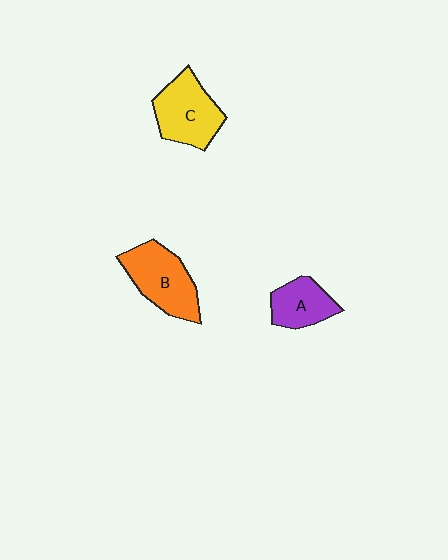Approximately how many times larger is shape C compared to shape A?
Approximately 1.4 times.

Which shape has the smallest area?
Shape A (purple).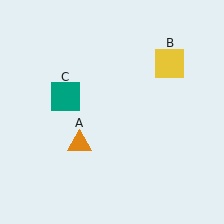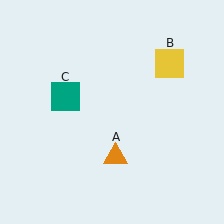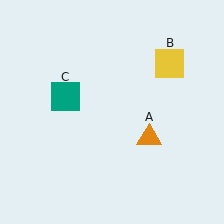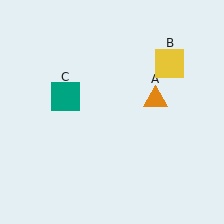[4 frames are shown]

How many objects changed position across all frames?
1 object changed position: orange triangle (object A).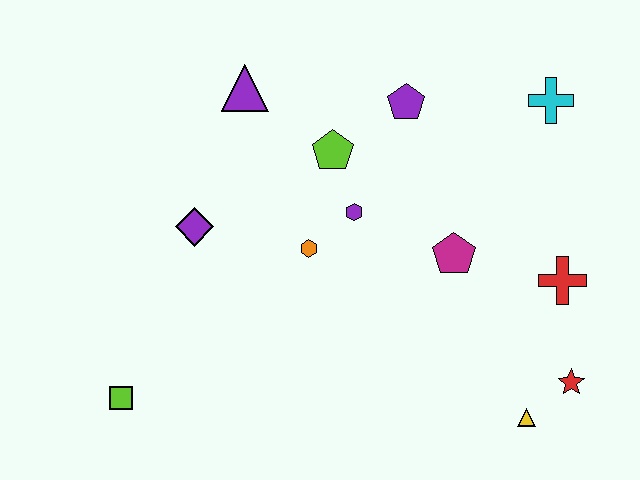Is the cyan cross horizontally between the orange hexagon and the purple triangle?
No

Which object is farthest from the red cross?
The lime square is farthest from the red cross.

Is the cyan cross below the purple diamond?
No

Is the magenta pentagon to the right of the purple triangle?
Yes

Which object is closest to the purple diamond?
The orange hexagon is closest to the purple diamond.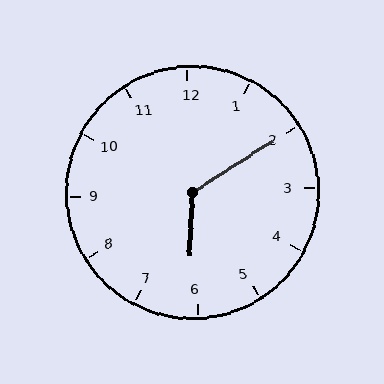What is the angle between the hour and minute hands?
Approximately 125 degrees.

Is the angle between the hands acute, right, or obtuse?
It is obtuse.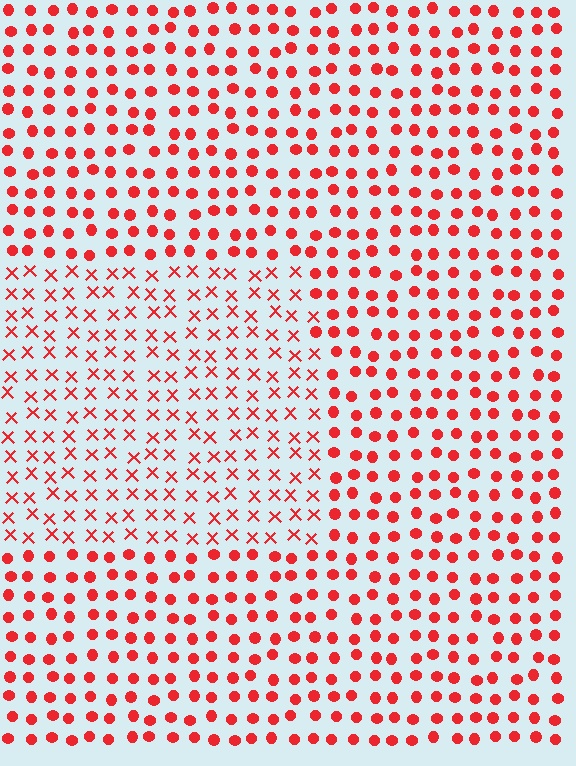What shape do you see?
I see a rectangle.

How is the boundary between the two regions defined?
The boundary is defined by a change in element shape: X marks inside vs. circles outside. All elements share the same color and spacing.